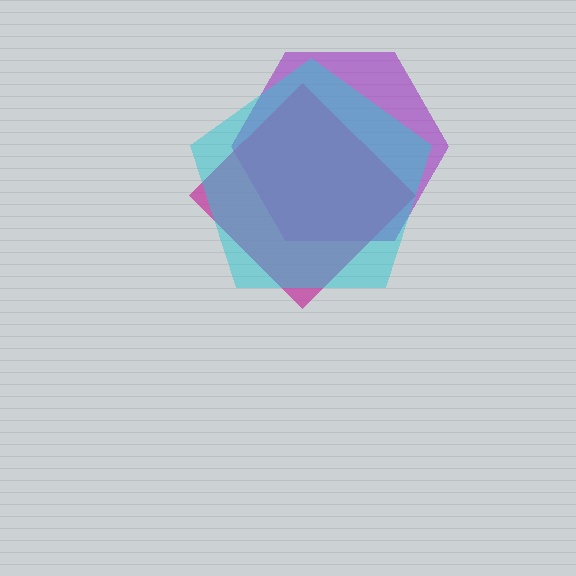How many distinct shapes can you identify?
There are 3 distinct shapes: a purple hexagon, a magenta diamond, a cyan pentagon.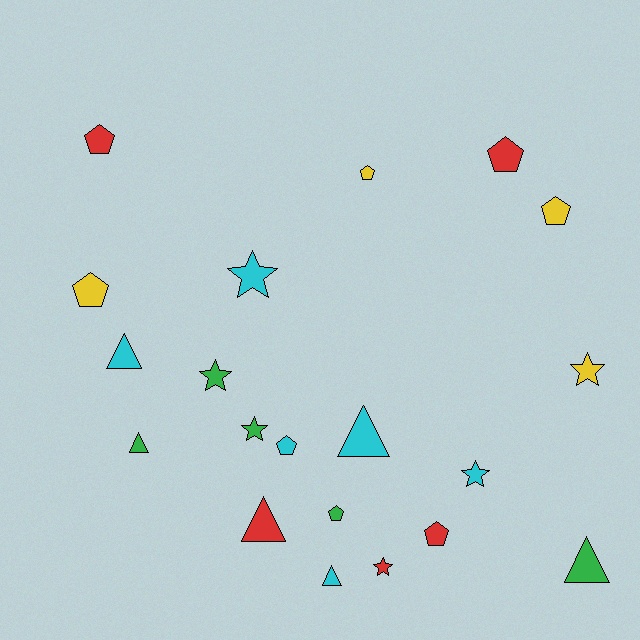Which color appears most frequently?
Cyan, with 6 objects.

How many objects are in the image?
There are 20 objects.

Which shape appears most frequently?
Pentagon, with 8 objects.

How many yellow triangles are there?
There are no yellow triangles.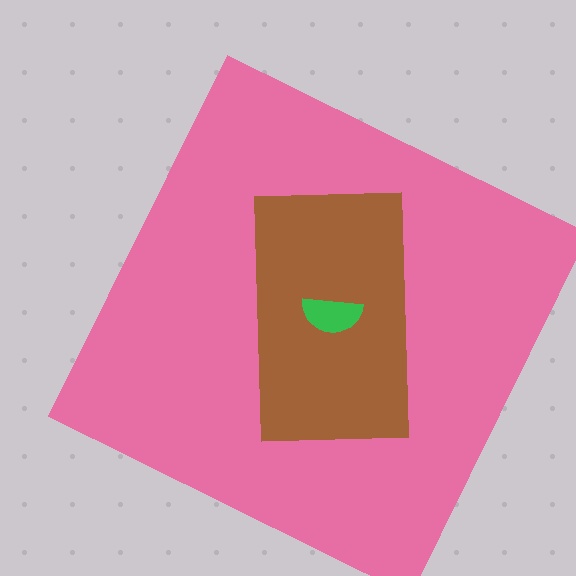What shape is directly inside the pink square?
The brown rectangle.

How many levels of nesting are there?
3.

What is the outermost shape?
The pink square.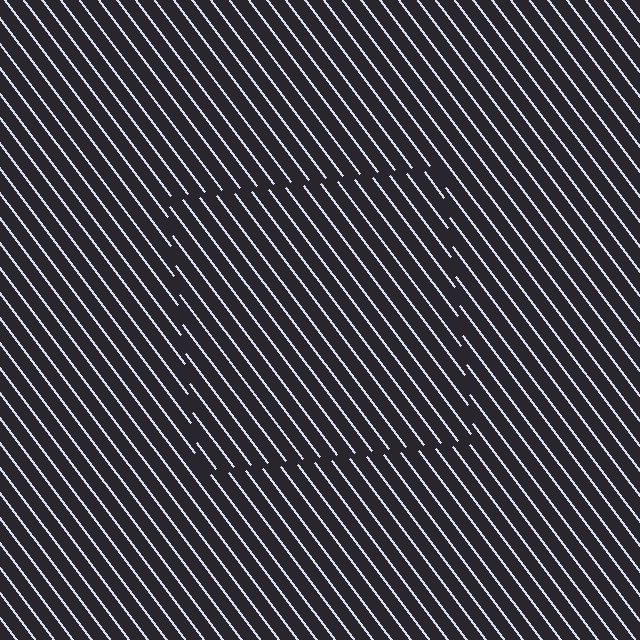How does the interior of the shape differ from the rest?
The interior of the shape contains the same grating, shifted by half a period — the contour is defined by the phase discontinuity where line-ends from the inner and outer gratings abut.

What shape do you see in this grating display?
An illusory square. The interior of the shape contains the same grating, shifted by half a period — the contour is defined by the phase discontinuity where line-ends from the inner and outer gratings abut.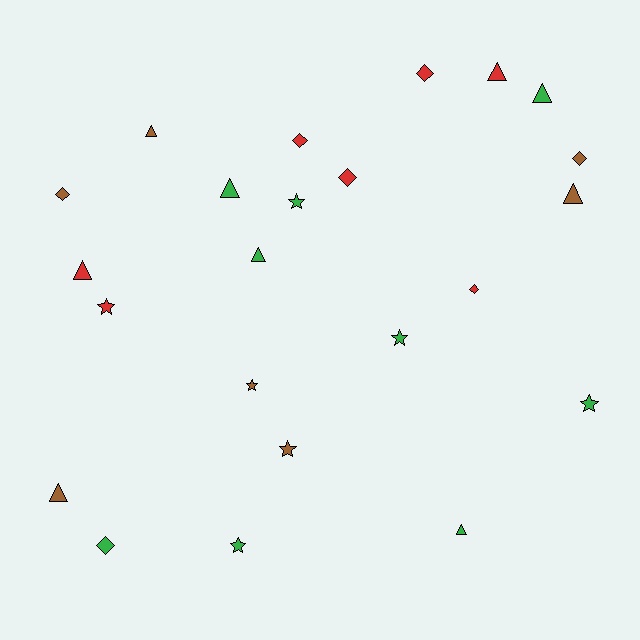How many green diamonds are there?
There is 1 green diamond.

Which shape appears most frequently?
Triangle, with 9 objects.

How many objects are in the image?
There are 23 objects.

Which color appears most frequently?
Green, with 9 objects.